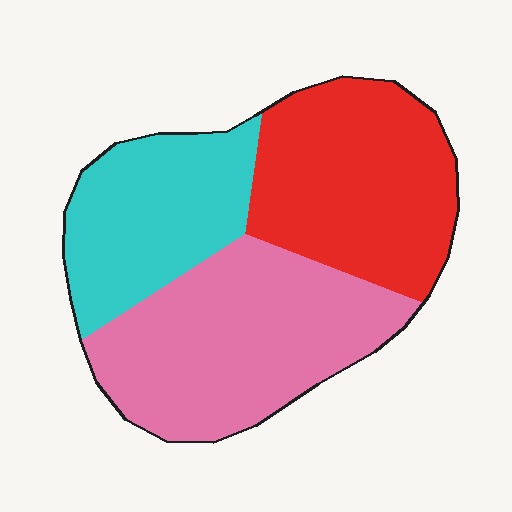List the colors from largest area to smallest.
From largest to smallest: pink, red, cyan.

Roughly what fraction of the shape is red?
Red covers roughly 35% of the shape.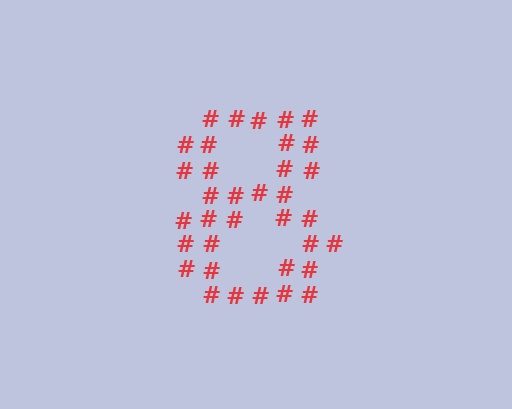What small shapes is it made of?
It is made of small hash symbols.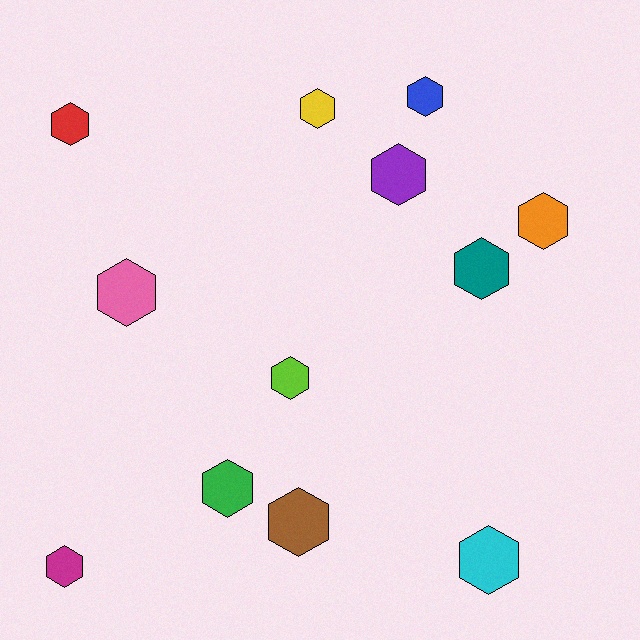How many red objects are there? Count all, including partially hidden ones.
There is 1 red object.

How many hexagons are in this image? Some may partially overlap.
There are 12 hexagons.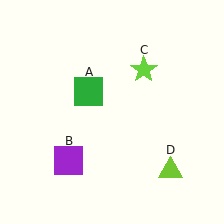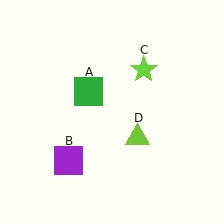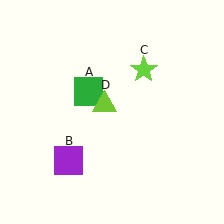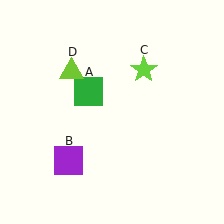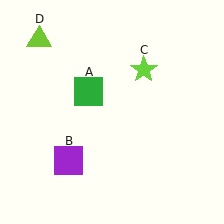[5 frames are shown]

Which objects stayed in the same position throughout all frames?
Green square (object A) and purple square (object B) and lime star (object C) remained stationary.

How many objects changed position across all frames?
1 object changed position: lime triangle (object D).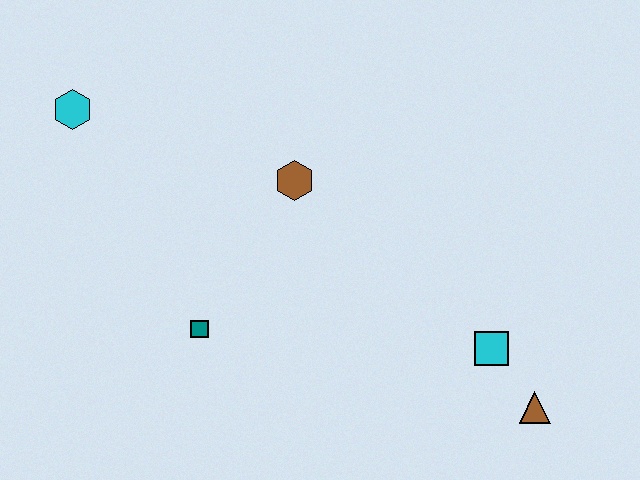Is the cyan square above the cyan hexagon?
No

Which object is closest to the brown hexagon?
The teal square is closest to the brown hexagon.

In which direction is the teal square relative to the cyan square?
The teal square is to the left of the cyan square.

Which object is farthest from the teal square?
The brown triangle is farthest from the teal square.